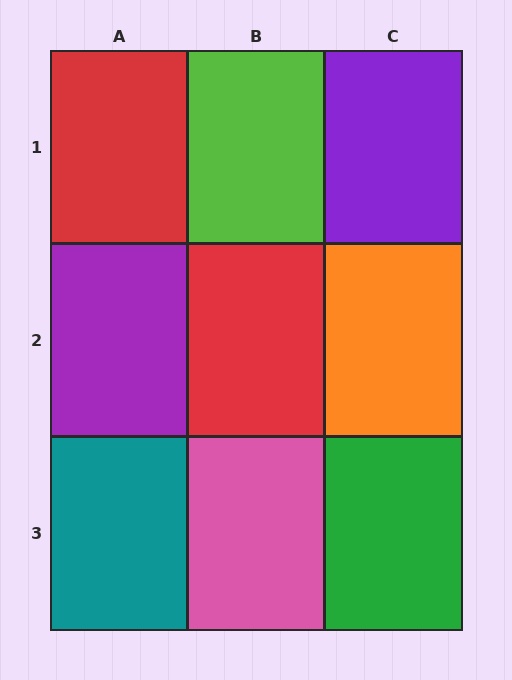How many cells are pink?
1 cell is pink.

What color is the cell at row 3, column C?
Green.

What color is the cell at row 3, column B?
Pink.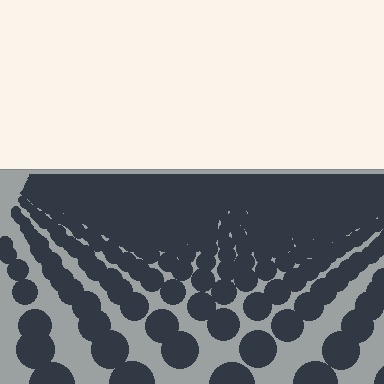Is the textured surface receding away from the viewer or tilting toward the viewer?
The surface is receding away from the viewer. Texture elements get smaller and denser toward the top.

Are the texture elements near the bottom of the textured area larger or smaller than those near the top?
Larger. Near the bottom, elements are closer to the viewer and appear at a bigger on-screen size.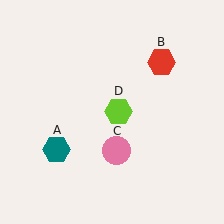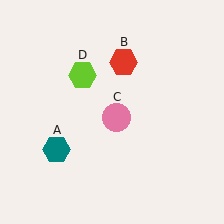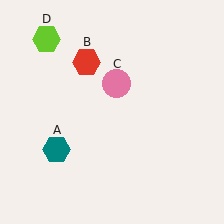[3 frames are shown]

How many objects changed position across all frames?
3 objects changed position: red hexagon (object B), pink circle (object C), lime hexagon (object D).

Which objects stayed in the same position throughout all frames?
Teal hexagon (object A) remained stationary.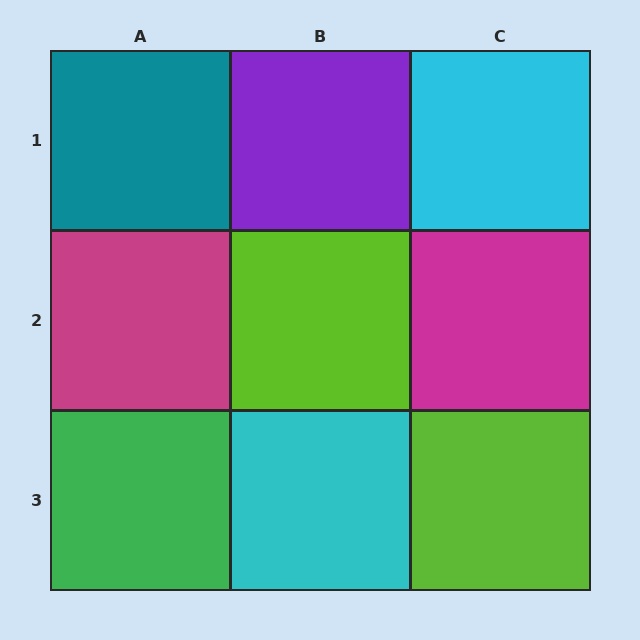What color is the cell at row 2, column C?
Magenta.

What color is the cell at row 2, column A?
Magenta.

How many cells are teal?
1 cell is teal.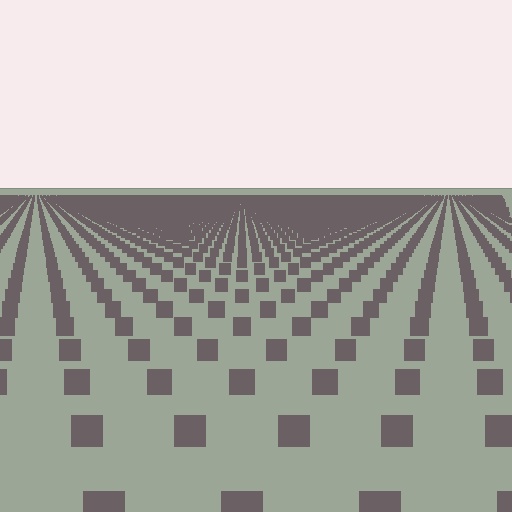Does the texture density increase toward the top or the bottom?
Density increases toward the top.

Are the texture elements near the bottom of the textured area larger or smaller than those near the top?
Larger. Near the bottom, elements are closer to the viewer and appear at a bigger on-screen size.